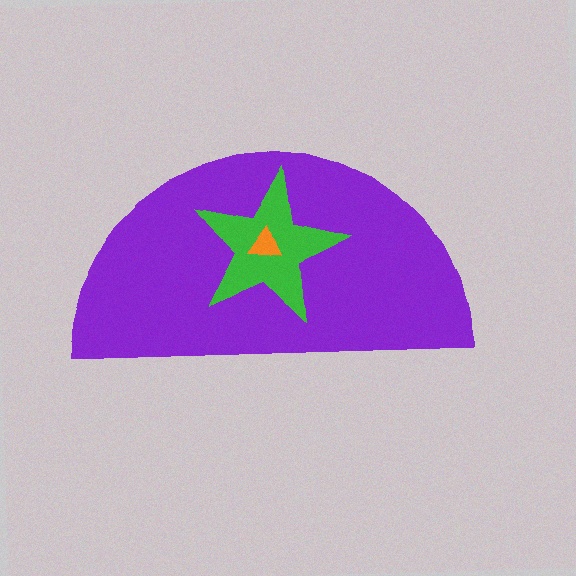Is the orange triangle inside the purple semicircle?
Yes.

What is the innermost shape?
The orange triangle.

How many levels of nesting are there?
3.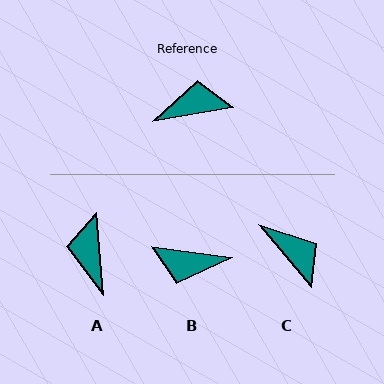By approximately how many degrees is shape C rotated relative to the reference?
Approximately 59 degrees clockwise.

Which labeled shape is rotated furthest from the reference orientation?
B, about 163 degrees away.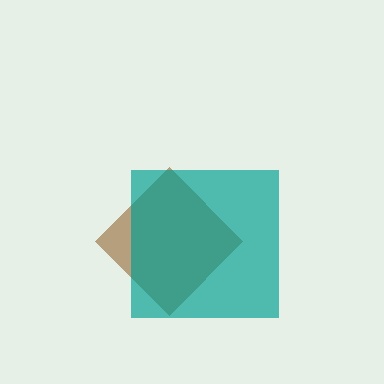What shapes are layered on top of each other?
The layered shapes are: a brown diamond, a teal square.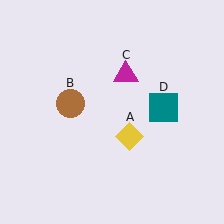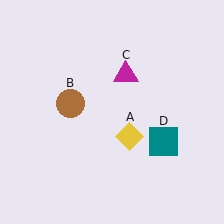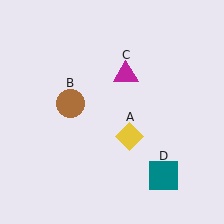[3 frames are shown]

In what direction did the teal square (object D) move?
The teal square (object D) moved down.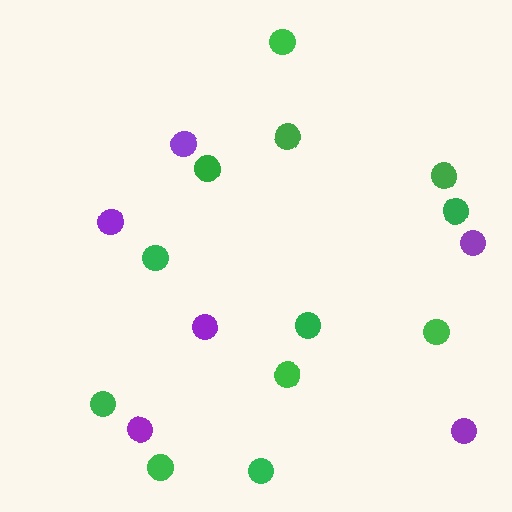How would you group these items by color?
There are 2 groups: one group of purple circles (6) and one group of green circles (12).